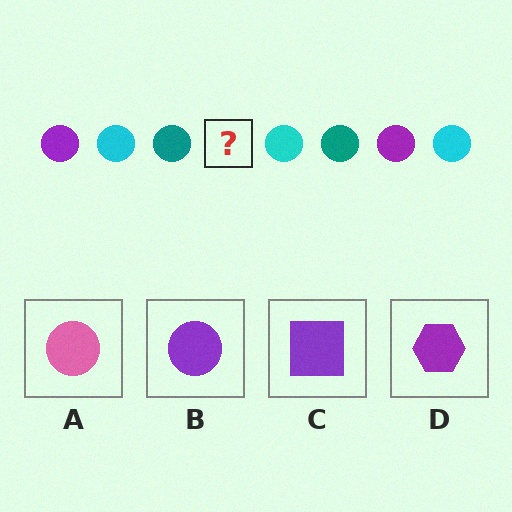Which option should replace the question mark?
Option B.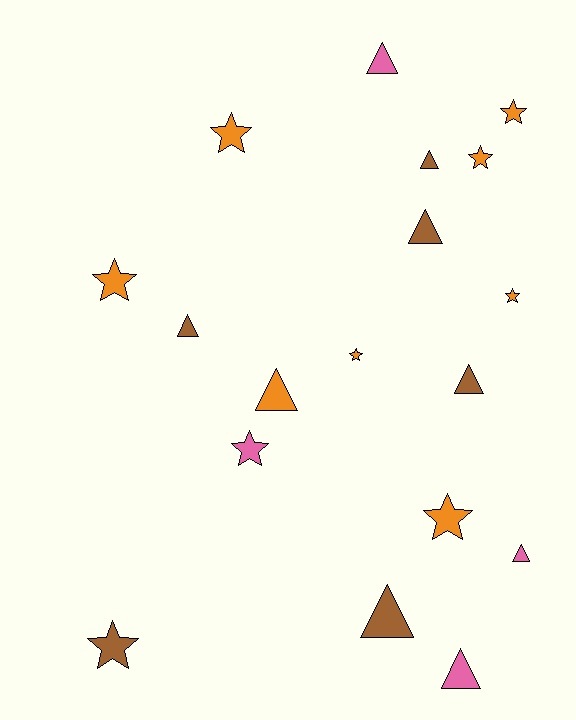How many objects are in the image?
There are 18 objects.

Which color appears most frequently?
Orange, with 8 objects.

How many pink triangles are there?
There are 3 pink triangles.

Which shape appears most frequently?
Star, with 9 objects.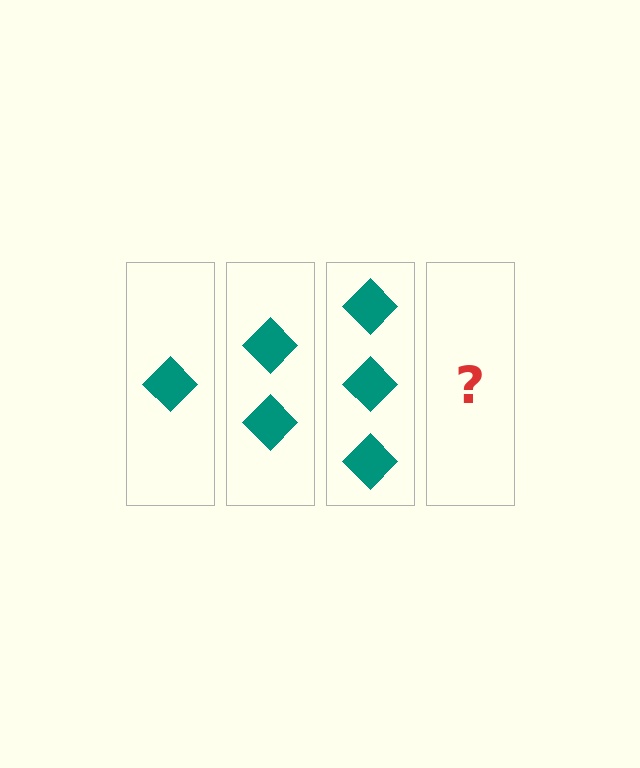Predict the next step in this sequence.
The next step is 4 diamonds.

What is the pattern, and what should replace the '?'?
The pattern is that each step adds one more diamond. The '?' should be 4 diamonds.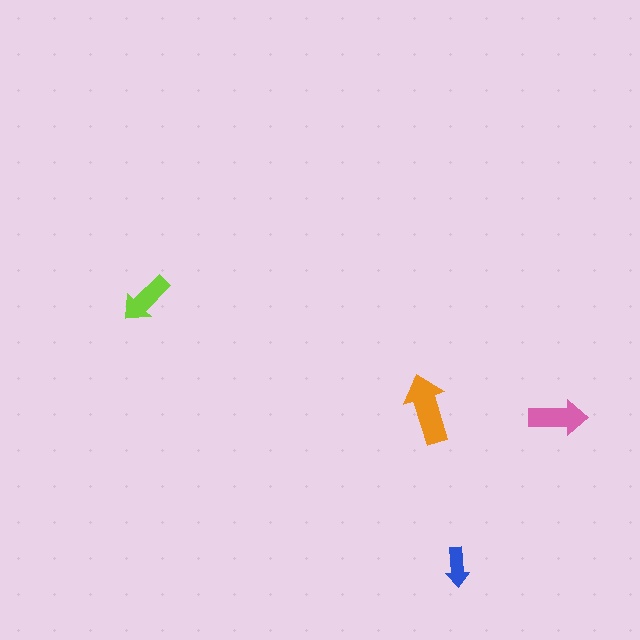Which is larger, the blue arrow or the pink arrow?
The pink one.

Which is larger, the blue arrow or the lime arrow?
The lime one.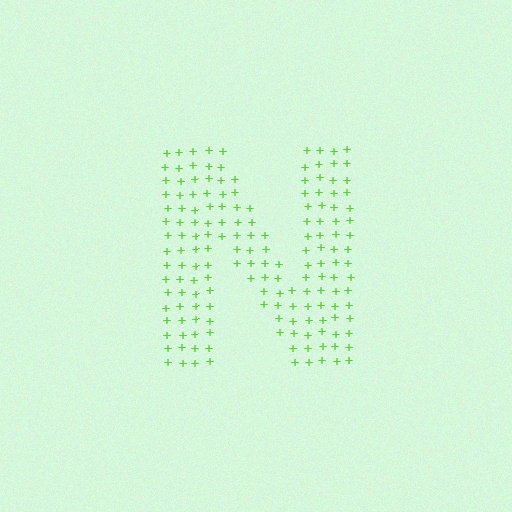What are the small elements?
The small elements are plus signs.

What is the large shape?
The large shape is the letter N.